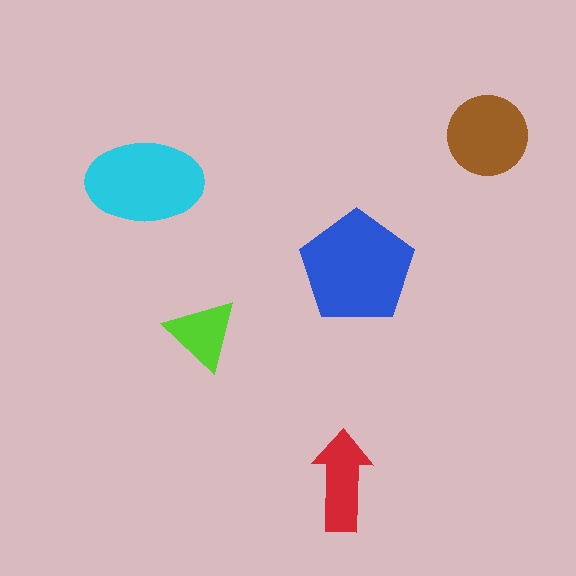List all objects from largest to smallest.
The blue pentagon, the cyan ellipse, the brown circle, the red arrow, the lime triangle.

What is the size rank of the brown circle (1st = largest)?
3rd.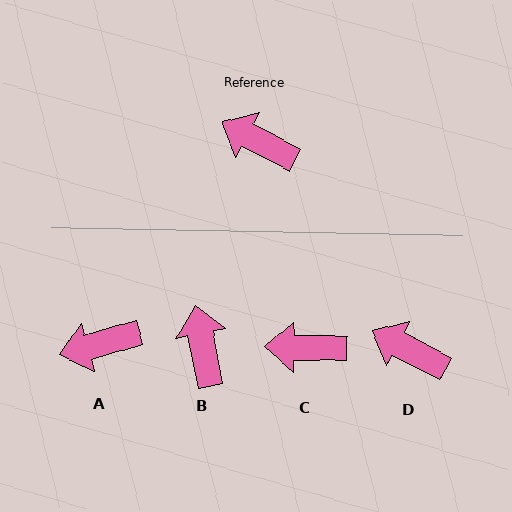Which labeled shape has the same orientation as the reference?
D.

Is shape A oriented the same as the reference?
No, it is off by about 44 degrees.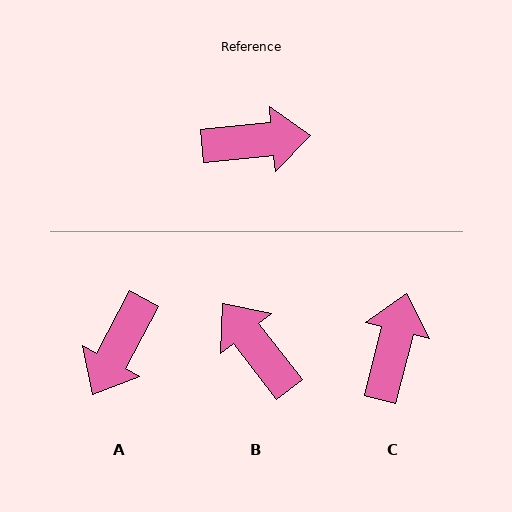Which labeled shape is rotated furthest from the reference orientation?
A, about 124 degrees away.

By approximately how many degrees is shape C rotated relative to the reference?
Approximately 70 degrees counter-clockwise.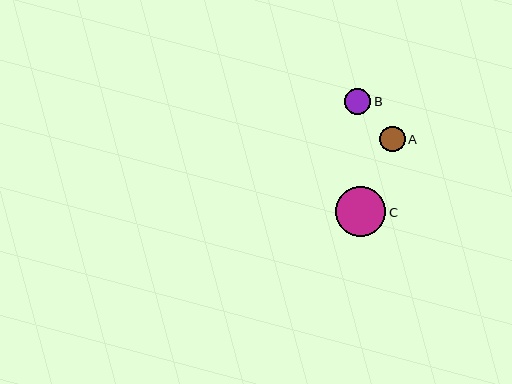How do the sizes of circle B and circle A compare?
Circle B and circle A are approximately the same size.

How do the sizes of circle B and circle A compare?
Circle B and circle A are approximately the same size.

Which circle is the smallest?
Circle A is the smallest with a size of approximately 25 pixels.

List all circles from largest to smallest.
From largest to smallest: C, B, A.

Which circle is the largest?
Circle C is the largest with a size of approximately 50 pixels.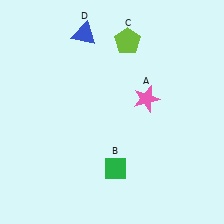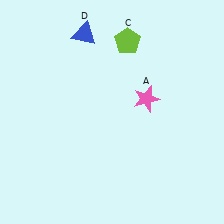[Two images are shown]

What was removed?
The green diamond (B) was removed in Image 2.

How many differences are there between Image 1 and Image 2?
There is 1 difference between the two images.